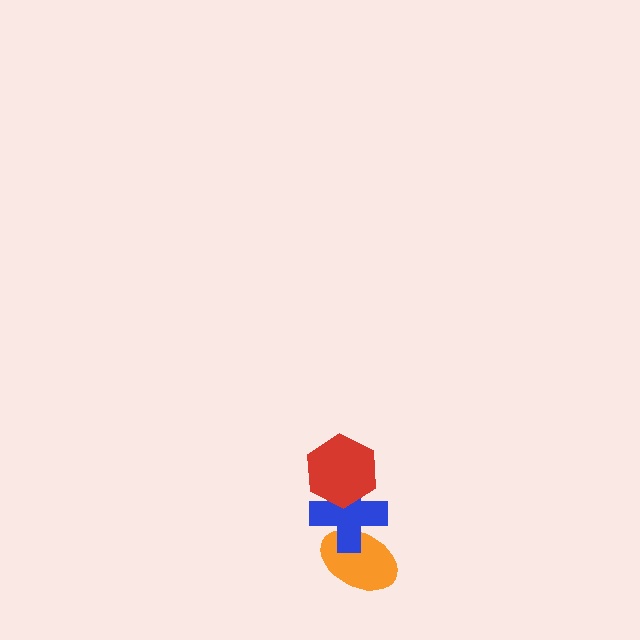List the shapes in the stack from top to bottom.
From top to bottom: the red hexagon, the blue cross, the orange ellipse.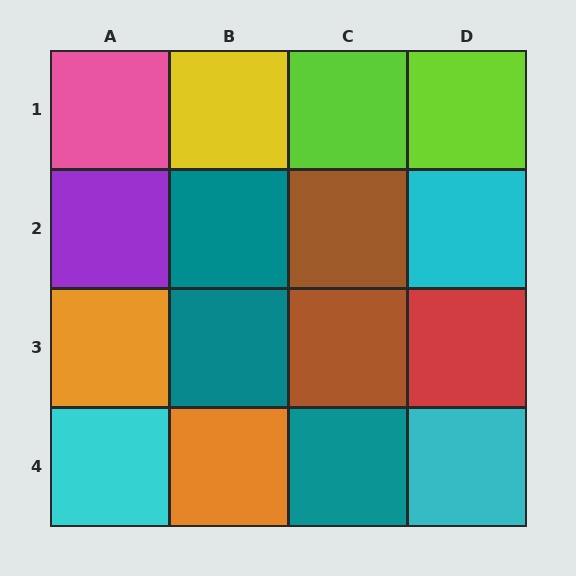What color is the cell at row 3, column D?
Red.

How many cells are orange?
2 cells are orange.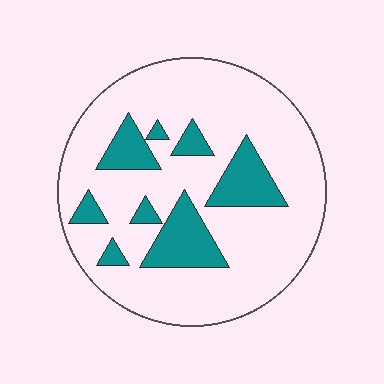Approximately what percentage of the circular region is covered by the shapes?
Approximately 20%.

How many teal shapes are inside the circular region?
8.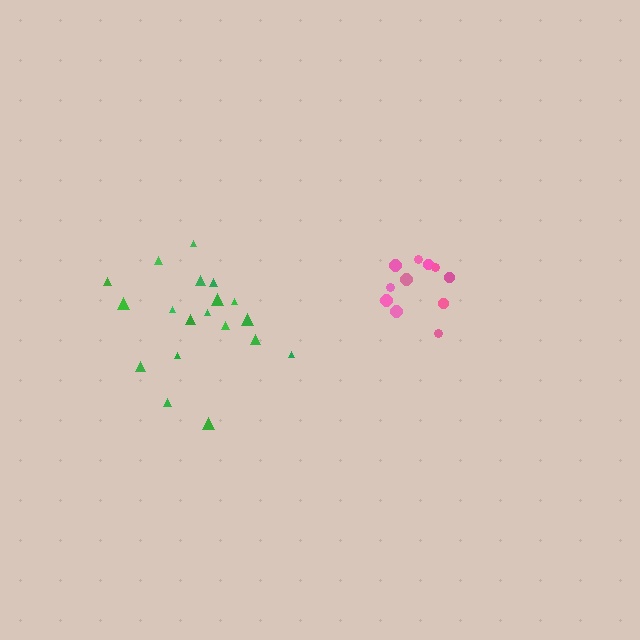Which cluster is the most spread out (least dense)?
Green.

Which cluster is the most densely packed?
Pink.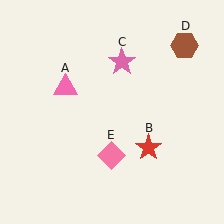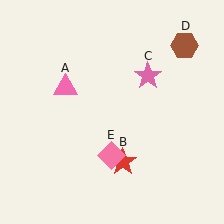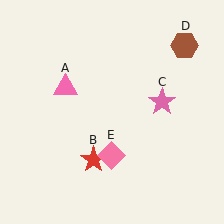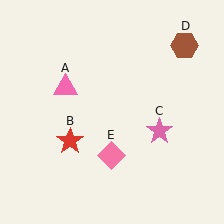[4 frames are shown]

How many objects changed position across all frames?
2 objects changed position: red star (object B), pink star (object C).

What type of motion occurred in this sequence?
The red star (object B), pink star (object C) rotated clockwise around the center of the scene.